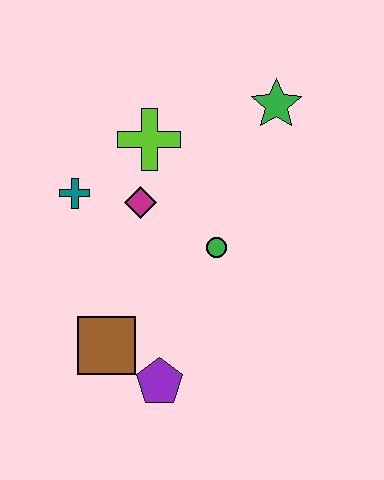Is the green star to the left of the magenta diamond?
No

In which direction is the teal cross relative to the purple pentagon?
The teal cross is above the purple pentagon.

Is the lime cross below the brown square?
No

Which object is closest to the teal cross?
The magenta diamond is closest to the teal cross.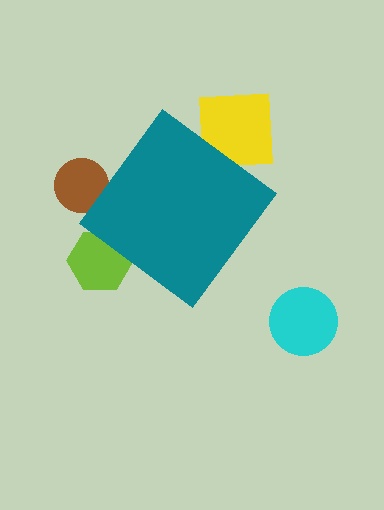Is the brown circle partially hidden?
Yes, the brown circle is partially hidden behind the teal diamond.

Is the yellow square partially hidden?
Yes, the yellow square is partially hidden behind the teal diamond.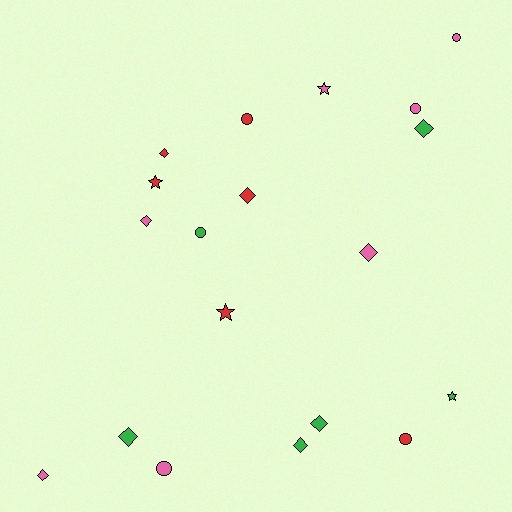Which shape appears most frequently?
Diamond, with 9 objects.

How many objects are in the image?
There are 19 objects.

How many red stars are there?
There are 2 red stars.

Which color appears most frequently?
Pink, with 7 objects.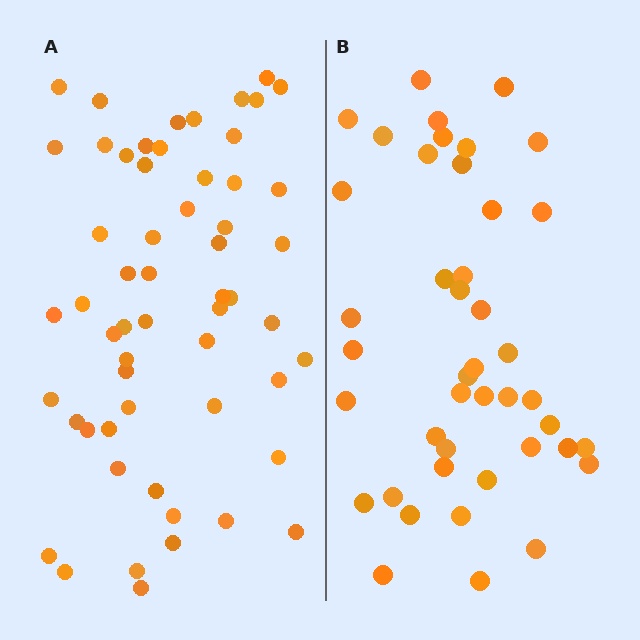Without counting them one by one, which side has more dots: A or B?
Region A (the left region) has more dots.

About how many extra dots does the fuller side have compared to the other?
Region A has approximately 15 more dots than region B.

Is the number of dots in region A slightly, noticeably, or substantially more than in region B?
Region A has noticeably more, but not dramatically so. The ratio is roughly 1.3 to 1.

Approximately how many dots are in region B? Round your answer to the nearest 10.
About 40 dots. (The exact count is 43, which rounds to 40.)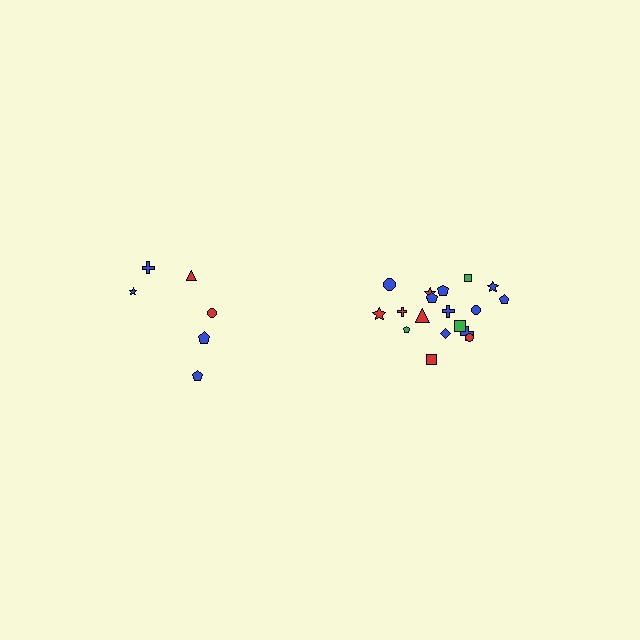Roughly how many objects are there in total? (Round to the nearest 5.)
Roughly 25 objects in total.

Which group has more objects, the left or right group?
The right group.